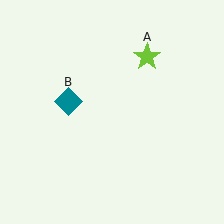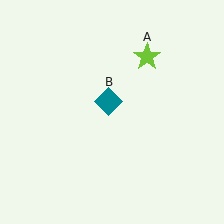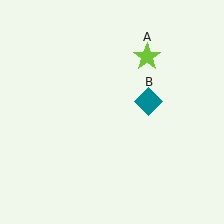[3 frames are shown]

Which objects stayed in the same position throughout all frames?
Lime star (object A) remained stationary.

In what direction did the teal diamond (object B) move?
The teal diamond (object B) moved right.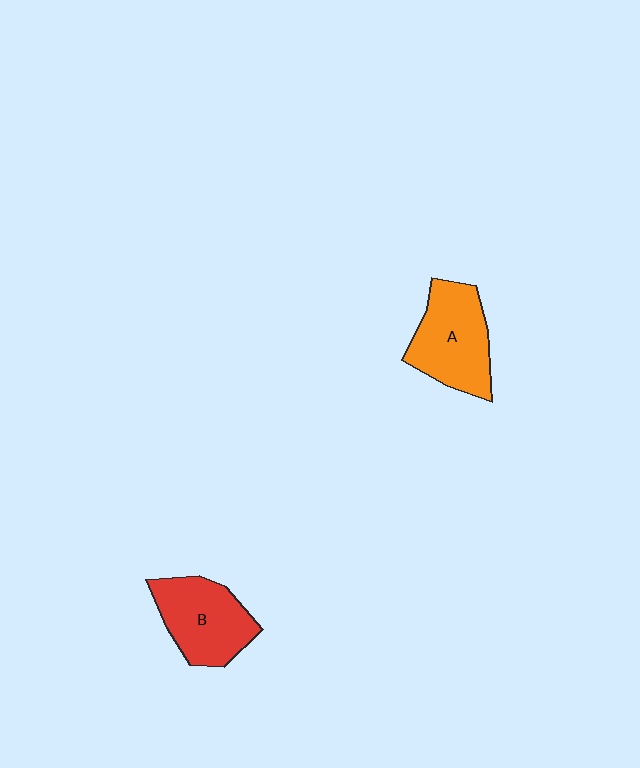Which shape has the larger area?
Shape A (orange).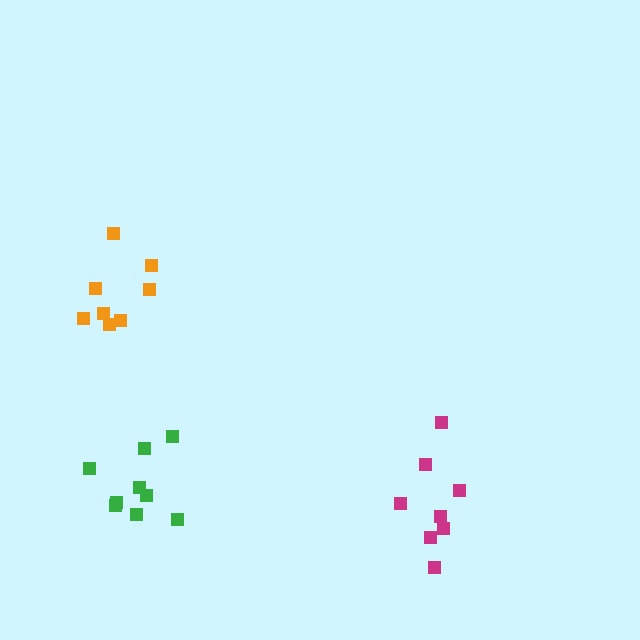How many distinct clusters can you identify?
There are 3 distinct clusters.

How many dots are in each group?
Group 1: 9 dots, Group 2: 8 dots, Group 3: 8 dots (25 total).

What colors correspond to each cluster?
The clusters are colored: green, orange, magenta.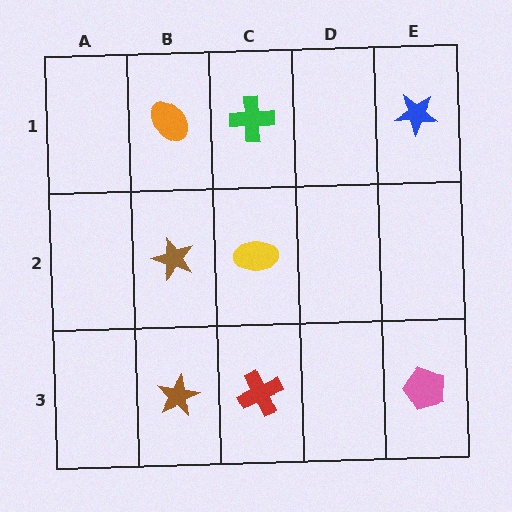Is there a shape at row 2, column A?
No, that cell is empty.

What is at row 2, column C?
A yellow ellipse.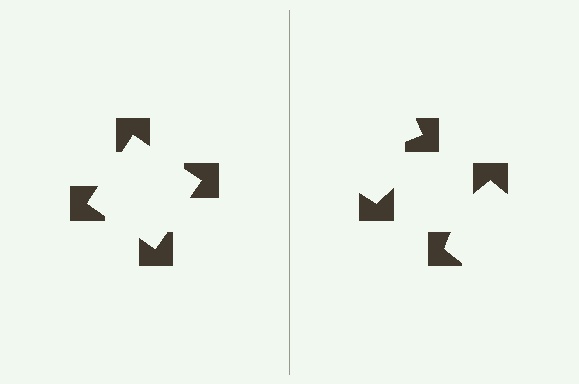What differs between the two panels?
The notched squares are positioned identically on both sides; only the wedge orientations differ. On the left they align to a square; on the right they are misaligned.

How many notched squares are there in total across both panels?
8 — 4 on each side.